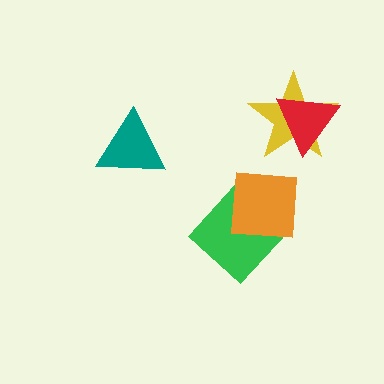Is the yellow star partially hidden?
Yes, it is partially covered by another shape.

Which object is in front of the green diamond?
The orange square is in front of the green diamond.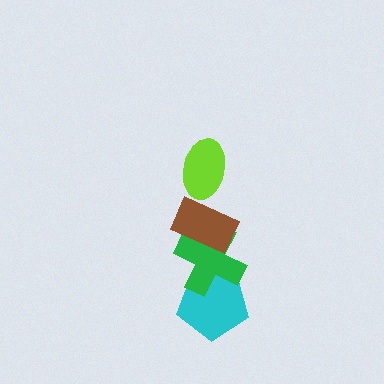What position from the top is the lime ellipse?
The lime ellipse is 1st from the top.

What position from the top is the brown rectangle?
The brown rectangle is 2nd from the top.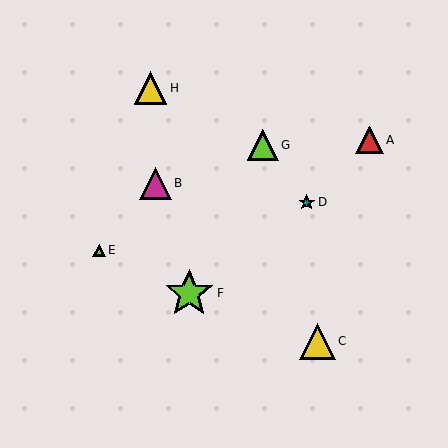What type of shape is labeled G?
Shape G is a lime triangle.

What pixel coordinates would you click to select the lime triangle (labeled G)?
Click at (263, 145) to select the lime triangle G.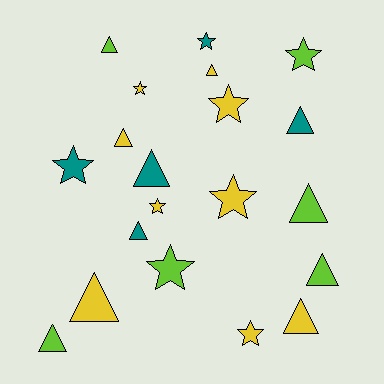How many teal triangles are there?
There are 3 teal triangles.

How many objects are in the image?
There are 20 objects.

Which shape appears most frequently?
Triangle, with 11 objects.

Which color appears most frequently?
Yellow, with 9 objects.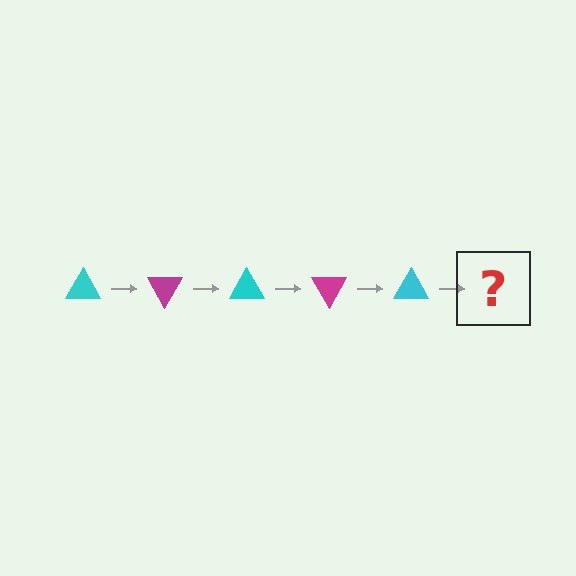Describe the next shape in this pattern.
It should be a magenta triangle, rotated 300 degrees from the start.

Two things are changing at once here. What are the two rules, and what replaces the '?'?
The two rules are that it rotates 60 degrees each step and the color cycles through cyan and magenta. The '?' should be a magenta triangle, rotated 300 degrees from the start.